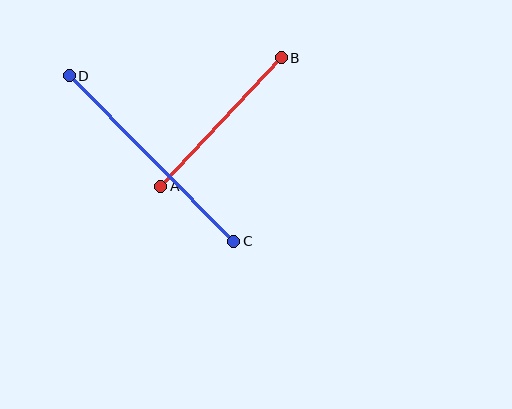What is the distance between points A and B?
The distance is approximately 176 pixels.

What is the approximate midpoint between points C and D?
The midpoint is at approximately (151, 158) pixels.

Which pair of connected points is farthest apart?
Points C and D are farthest apart.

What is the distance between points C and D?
The distance is approximately 233 pixels.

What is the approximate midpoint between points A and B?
The midpoint is at approximately (221, 122) pixels.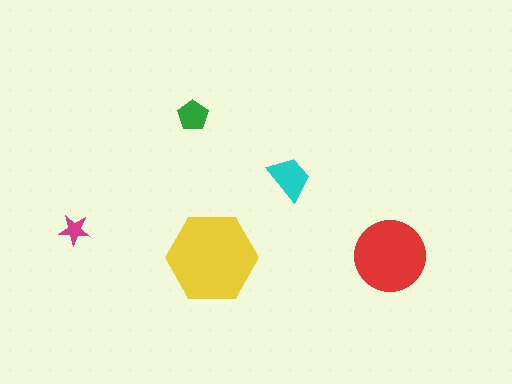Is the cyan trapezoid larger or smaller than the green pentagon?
Larger.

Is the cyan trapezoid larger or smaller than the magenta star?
Larger.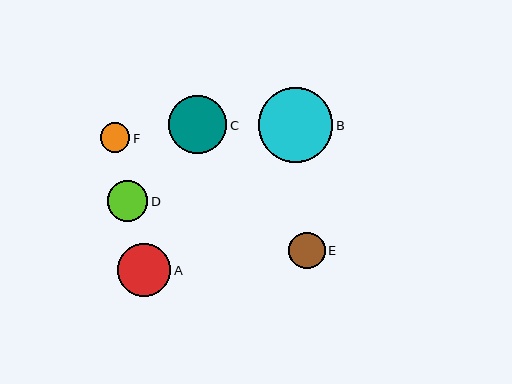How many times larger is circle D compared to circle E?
Circle D is approximately 1.1 times the size of circle E.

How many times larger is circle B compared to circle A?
Circle B is approximately 1.4 times the size of circle A.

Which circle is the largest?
Circle B is the largest with a size of approximately 75 pixels.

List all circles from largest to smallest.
From largest to smallest: B, C, A, D, E, F.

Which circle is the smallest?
Circle F is the smallest with a size of approximately 29 pixels.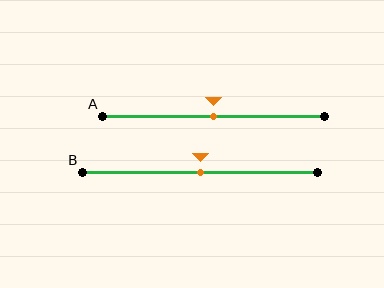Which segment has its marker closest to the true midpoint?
Segment A has its marker closest to the true midpoint.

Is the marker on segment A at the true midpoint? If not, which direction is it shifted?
Yes, the marker on segment A is at the true midpoint.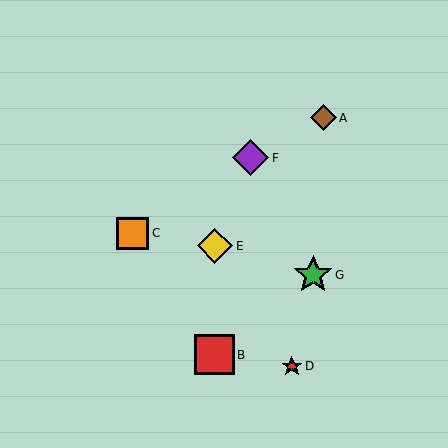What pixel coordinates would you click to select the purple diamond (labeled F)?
Click at (251, 158) to select the purple diamond F.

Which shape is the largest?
The red square (labeled B) is the largest.